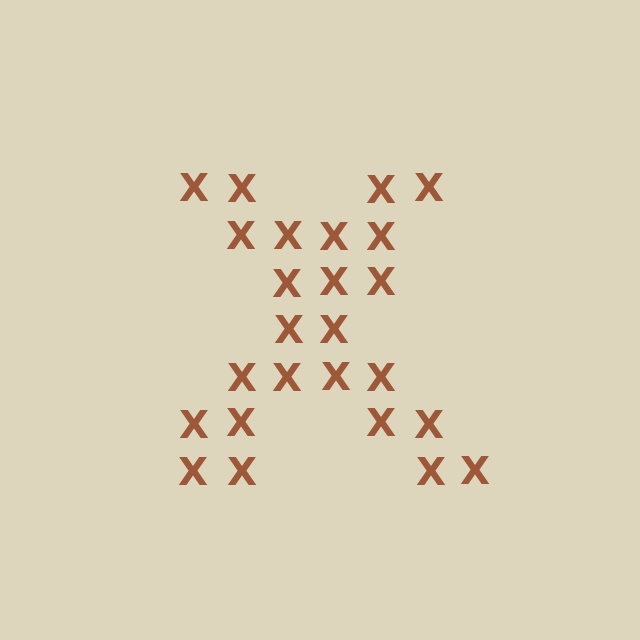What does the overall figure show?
The overall figure shows the letter X.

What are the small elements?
The small elements are letter X's.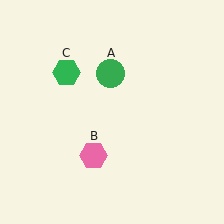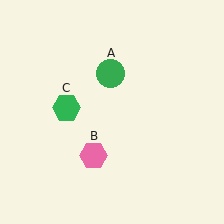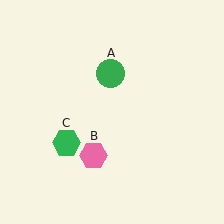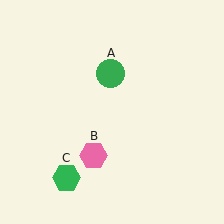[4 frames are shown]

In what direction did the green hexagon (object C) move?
The green hexagon (object C) moved down.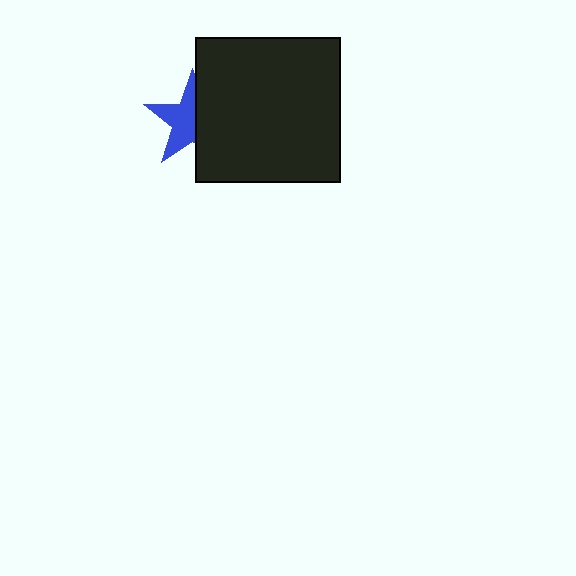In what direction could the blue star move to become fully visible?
The blue star could move left. That would shift it out from behind the black square entirely.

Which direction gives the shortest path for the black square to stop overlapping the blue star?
Moving right gives the shortest separation.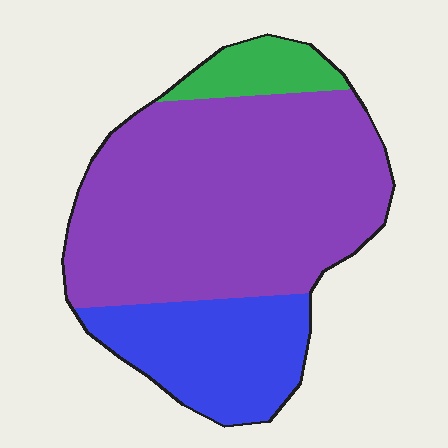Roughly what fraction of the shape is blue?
Blue covers about 25% of the shape.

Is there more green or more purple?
Purple.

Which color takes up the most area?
Purple, at roughly 65%.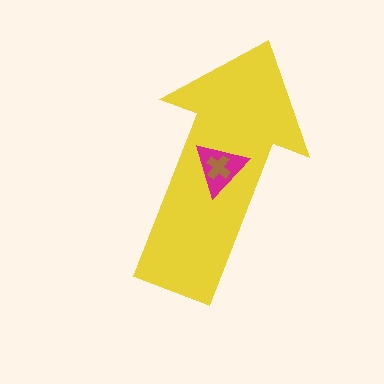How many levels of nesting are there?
3.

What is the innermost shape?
The brown cross.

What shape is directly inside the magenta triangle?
The brown cross.